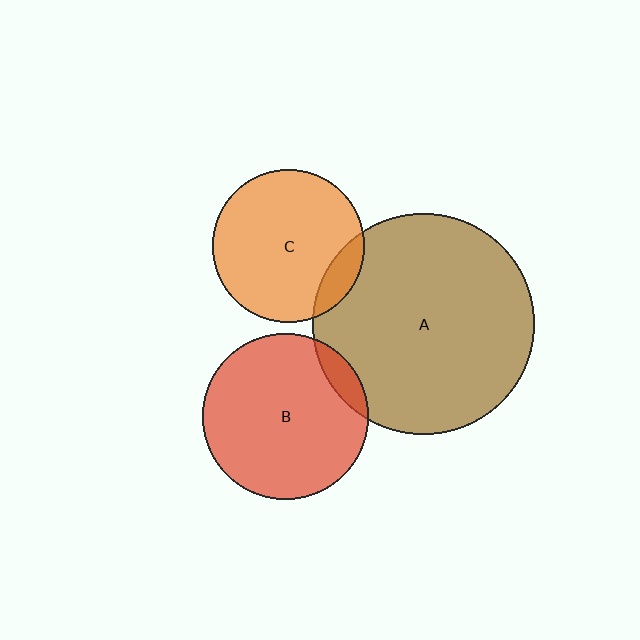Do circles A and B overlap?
Yes.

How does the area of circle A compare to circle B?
Approximately 1.8 times.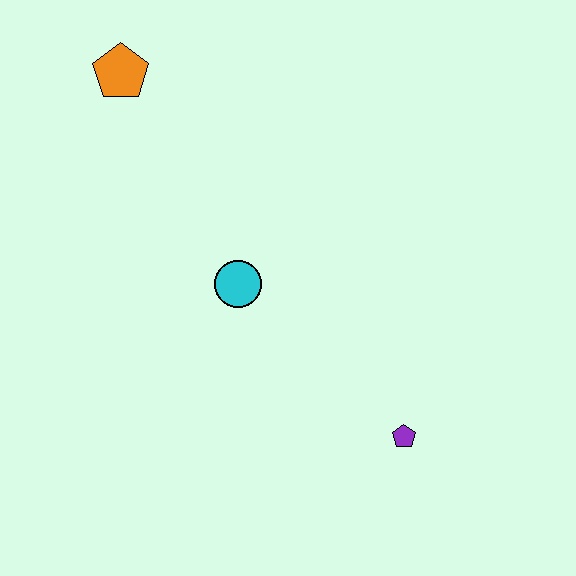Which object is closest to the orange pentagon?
The cyan circle is closest to the orange pentagon.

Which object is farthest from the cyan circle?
The orange pentagon is farthest from the cyan circle.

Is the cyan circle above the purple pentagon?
Yes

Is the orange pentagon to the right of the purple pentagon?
No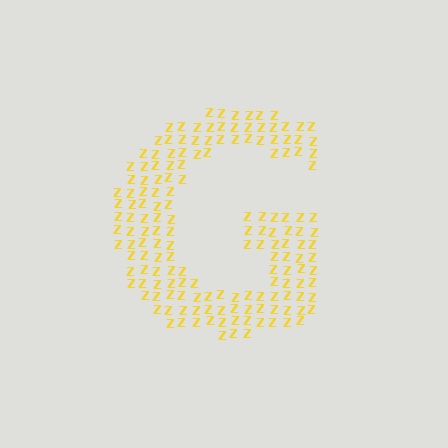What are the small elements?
The small elements are letter Z's.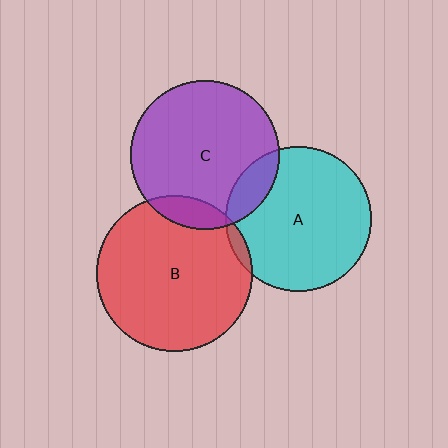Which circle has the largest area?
Circle B (red).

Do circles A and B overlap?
Yes.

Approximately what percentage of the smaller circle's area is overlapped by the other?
Approximately 5%.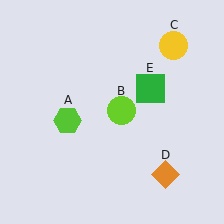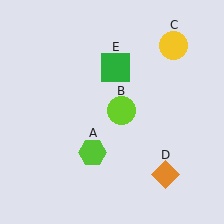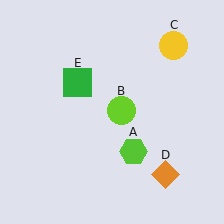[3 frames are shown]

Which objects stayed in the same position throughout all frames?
Lime circle (object B) and yellow circle (object C) and orange diamond (object D) remained stationary.